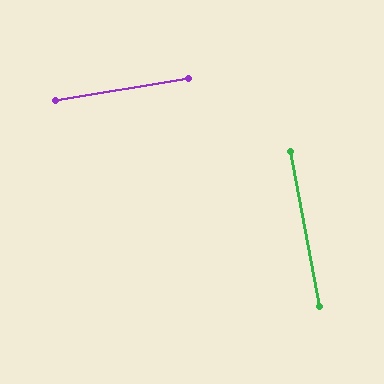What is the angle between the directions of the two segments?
Approximately 89 degrees.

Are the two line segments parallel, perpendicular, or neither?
Perpendicular — they meet at approximately 89°.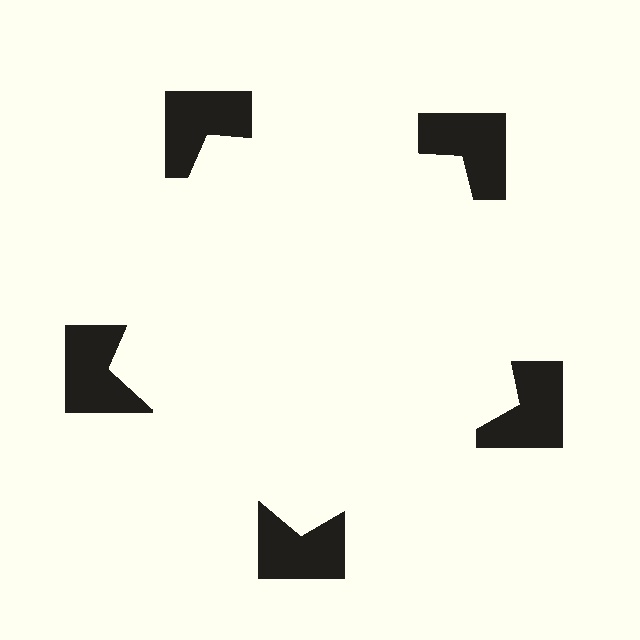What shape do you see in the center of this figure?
An illusory pentagon — its edges are inferred from the aligned wedge cuts in the notched squares, not physically drawn.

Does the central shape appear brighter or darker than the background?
It typically appears slightly brighter than the background, even though no actual brightness change is drawn.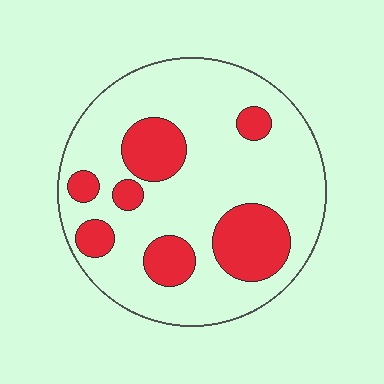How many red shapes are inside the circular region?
7.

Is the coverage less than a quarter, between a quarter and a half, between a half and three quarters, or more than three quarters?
Less than a quarter.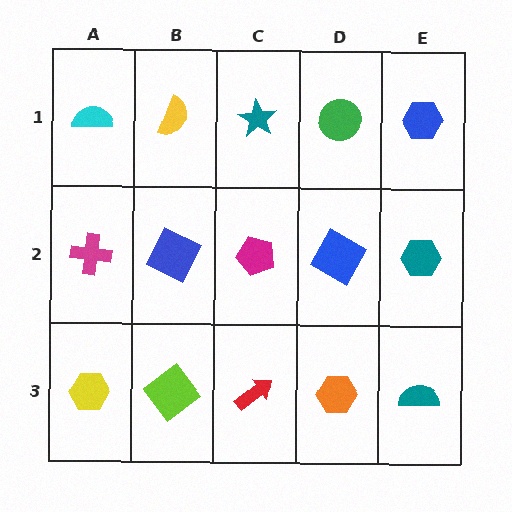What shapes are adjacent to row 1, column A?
A magenta cross (row 2, column A), a yellow semicircle (row 1, column B).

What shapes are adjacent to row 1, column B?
A blue square (row 2, column B), a cyan semicircle (row 1, column A), a teal star (row 1, column C).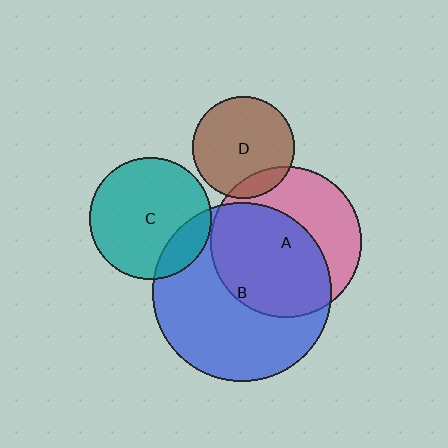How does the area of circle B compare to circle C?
Approximately 2.2 times.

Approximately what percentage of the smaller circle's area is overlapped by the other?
Approximately 60%.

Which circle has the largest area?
Circle B (blue).